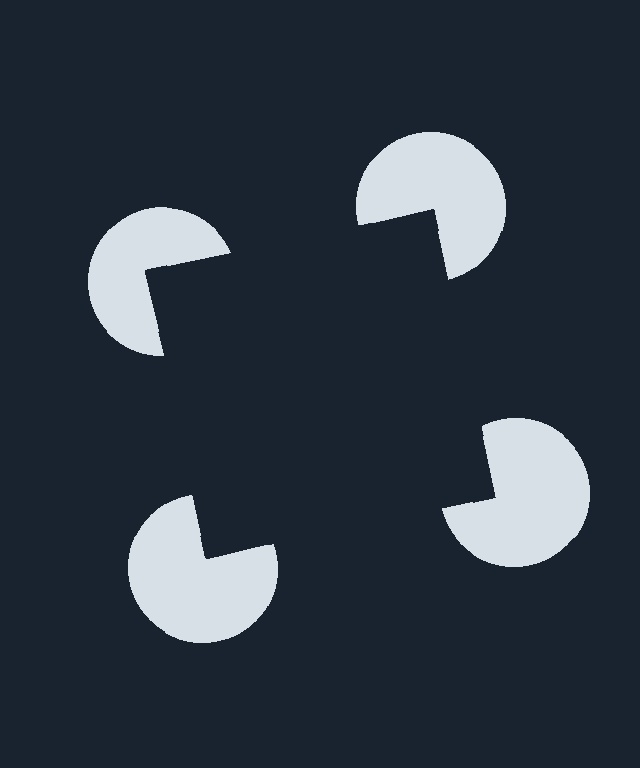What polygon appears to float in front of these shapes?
An illusory square — its edges are inferred from the aligned wedge cuts in the pac-man discs, not physically drawn.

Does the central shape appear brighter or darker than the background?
It typically appears slightly darker than the background, even though no actual brightness change is drawn.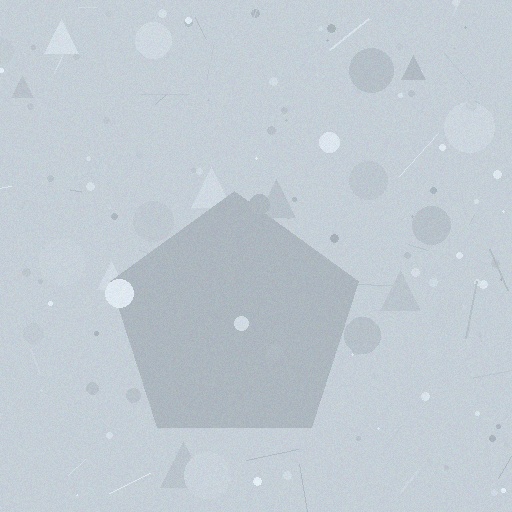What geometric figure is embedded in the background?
A pentagon is embedded in the background.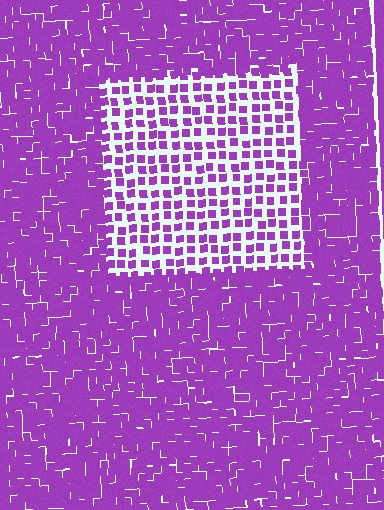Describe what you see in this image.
The image contains small purple elements arranged at two different densities. A rectangle-shaped region is visible where the elements are less densely packed than the surrounding area.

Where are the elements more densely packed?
The elements are more densely packed outside the rectangle boundary.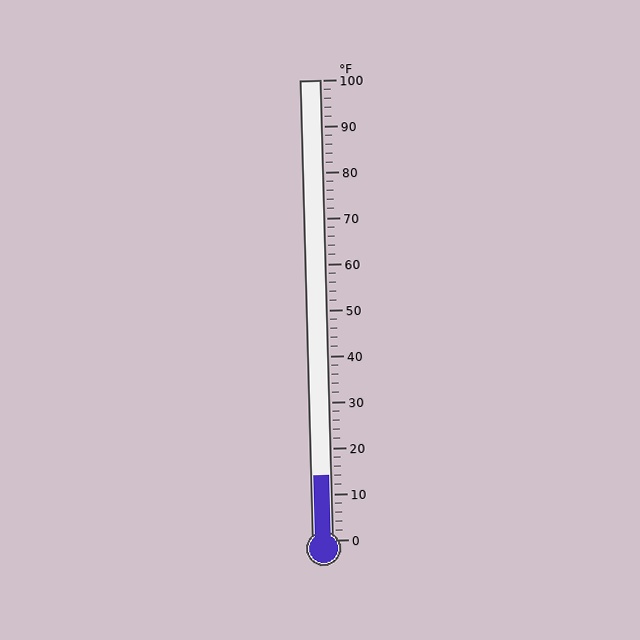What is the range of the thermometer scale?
The thermometer scale ranges from 0°F to 100°F.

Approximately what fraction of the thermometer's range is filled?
The thermometer is filled to approximately 15% of its range.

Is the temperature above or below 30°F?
The temperature is below 30°F.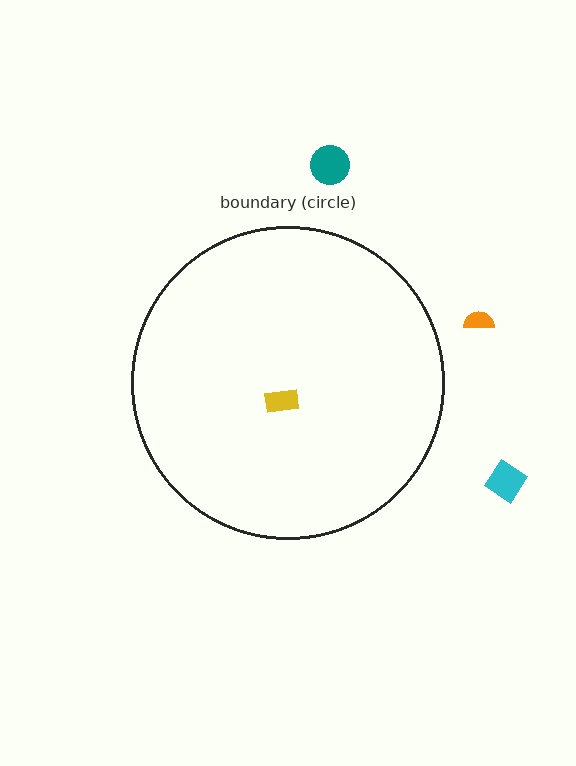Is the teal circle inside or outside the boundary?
Outside.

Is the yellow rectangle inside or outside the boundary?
Inside.